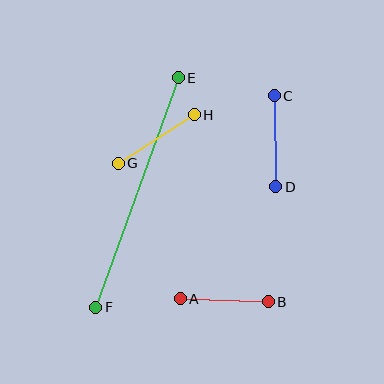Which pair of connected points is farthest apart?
Points E and F are farthest apart.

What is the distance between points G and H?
The distance is approximately 90 pixels.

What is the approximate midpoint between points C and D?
The midpoint is at approximately (275, 141) pixels.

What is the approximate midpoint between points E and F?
The midpoint is at approximately (137, 193) pixels.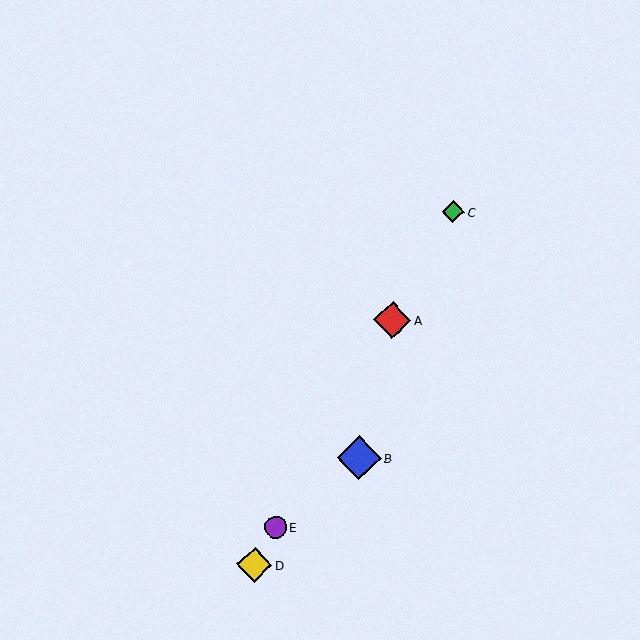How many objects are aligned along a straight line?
4 objects (A, C, D, E) are aligned along a straight line.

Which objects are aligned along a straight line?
Objects A, C, D, E are aligned along a straight line.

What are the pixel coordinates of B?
Object B is at (359, 458).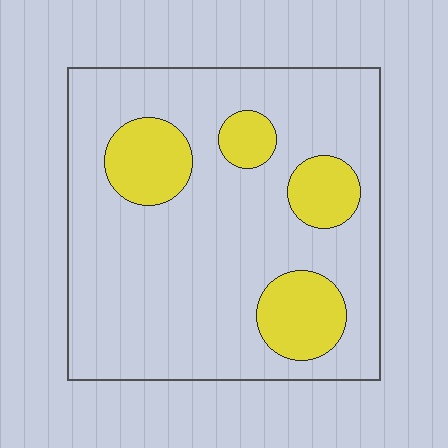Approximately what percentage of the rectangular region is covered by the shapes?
Approximately 20%.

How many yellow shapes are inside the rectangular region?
4.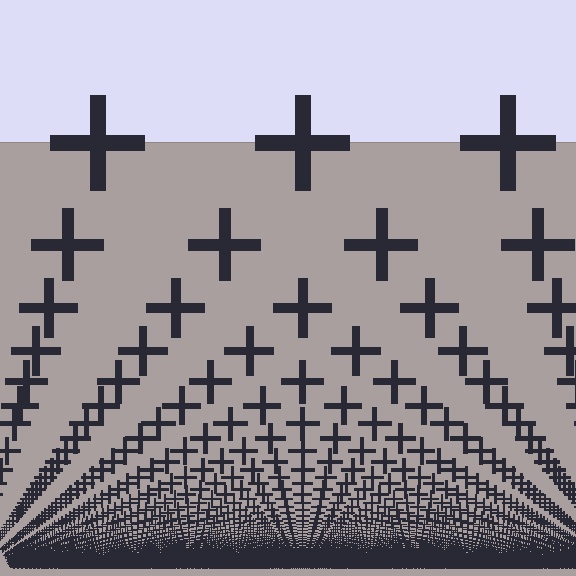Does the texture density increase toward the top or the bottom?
Density increases toward the bottom.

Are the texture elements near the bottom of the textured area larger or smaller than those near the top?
Smaller. The gradient is inverted — elements near the bottom are smaller and denser.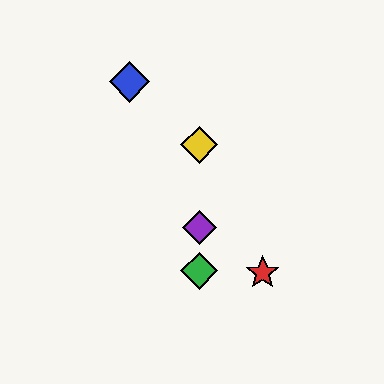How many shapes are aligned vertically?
3 shapes (the green diamond, the yellow diamond, the purple diamond) are aligned vertically.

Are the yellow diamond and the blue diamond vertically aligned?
No, the yellow diamond is at x≈199 and the blue diamond is at x≈129.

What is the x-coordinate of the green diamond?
The green diamond is at x≈199.